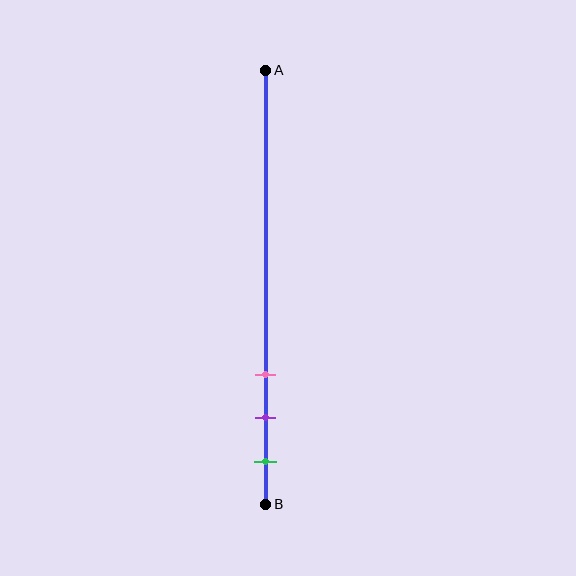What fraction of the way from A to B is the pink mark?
The pink mark is approximately 70% (0.7) of the way from A to B.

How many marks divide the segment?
There are 3 marks dividing the segment.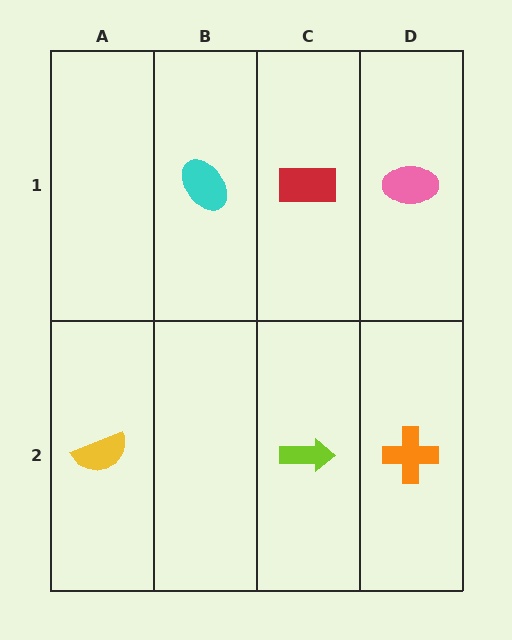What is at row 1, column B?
A cyan ellipse.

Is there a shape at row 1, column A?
No, that cell is empty.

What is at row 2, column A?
A yellow semicircle.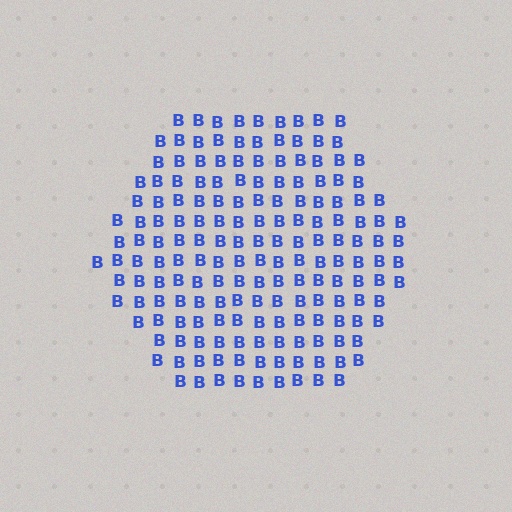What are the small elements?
The small elements are letter B's.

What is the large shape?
The large shape is a hexagon.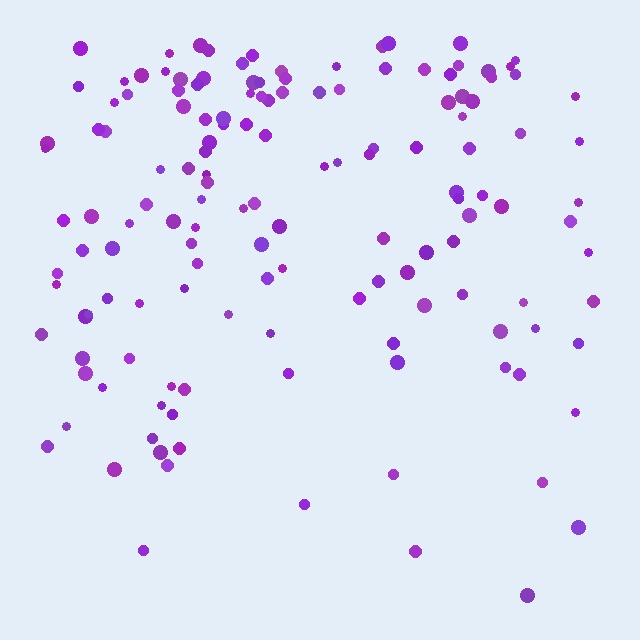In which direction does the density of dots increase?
From bottom to top, with the top side densest.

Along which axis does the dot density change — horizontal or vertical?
Vertical.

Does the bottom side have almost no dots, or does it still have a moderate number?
Still a moderate number, just noticeably fewer than the top.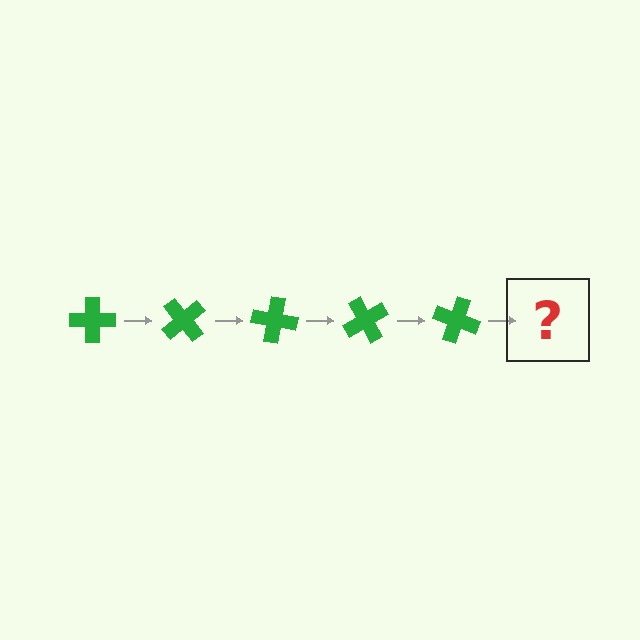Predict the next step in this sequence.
The next step is a green cross rotated 250 degrees.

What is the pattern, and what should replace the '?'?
The pattern is that the cross rotates 50 degrees each step. The '?' should be a green cross rotated 250 degrees.